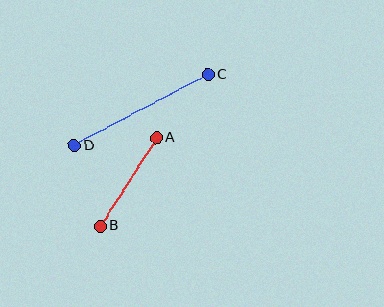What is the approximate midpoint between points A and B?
The midpoint is at approximately (128, 182) pixels.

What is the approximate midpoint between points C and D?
The midpoint is at approximately (141, 110) pixels.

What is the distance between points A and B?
The distance is approximately 105 pixels.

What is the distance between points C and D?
The distance is approximately 151 pixels.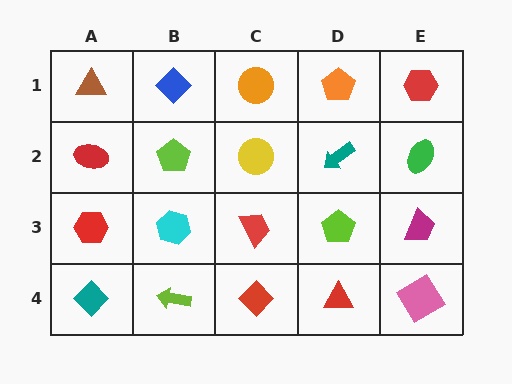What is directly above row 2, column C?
An orange circle.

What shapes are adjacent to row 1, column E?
A green ellipse (row 2, column E), an orange pentagon (row 1, column D).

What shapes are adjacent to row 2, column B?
A blue diamond (row 1, column B), a cyan hexagon (row 3, column B), a red ellipse (row 2, column A), a yellow circle (row 2, column C).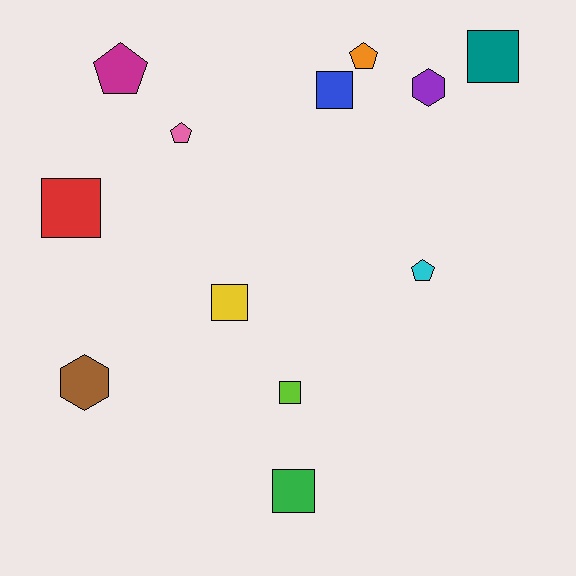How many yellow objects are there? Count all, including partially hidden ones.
There is 1 yellow object.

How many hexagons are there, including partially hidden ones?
There are 2 hexagons.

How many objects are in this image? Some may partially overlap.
There are 12 objects.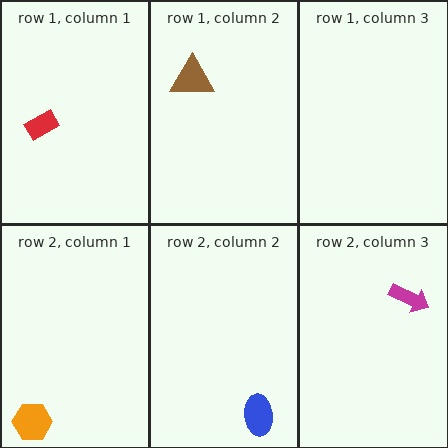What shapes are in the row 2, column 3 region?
The magenta arrow.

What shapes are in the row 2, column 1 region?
The orange hexagon.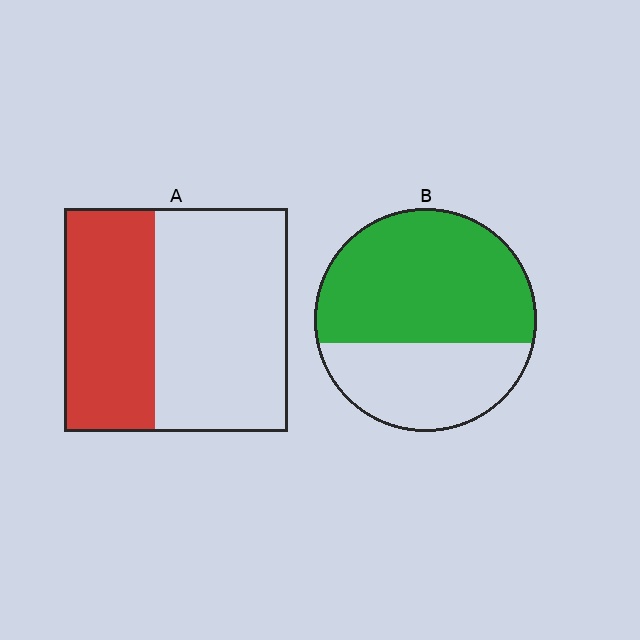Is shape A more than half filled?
No.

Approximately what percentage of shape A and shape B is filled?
A is approximately 40% and B is approximately 65%.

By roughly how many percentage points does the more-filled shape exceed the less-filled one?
By roughly 20 percentage points (B over A).